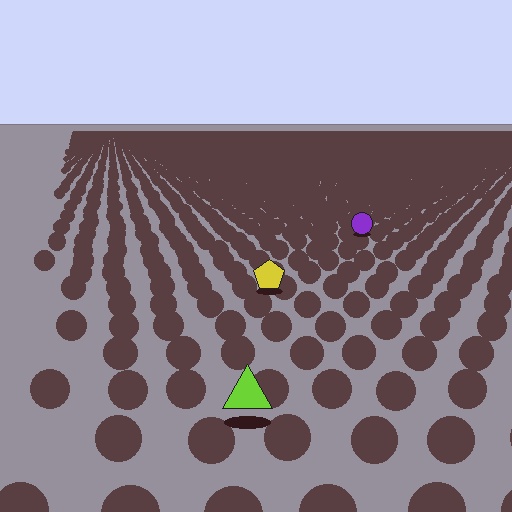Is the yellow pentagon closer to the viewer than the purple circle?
Yes. The yellow pentagon is closer — you can tell from the texture gradient: the ground texture is coarser near it.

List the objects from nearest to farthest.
From nearest to farthest: the lime triangle, the yellow pentagon, the purple circle.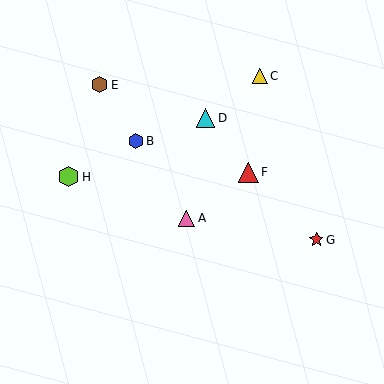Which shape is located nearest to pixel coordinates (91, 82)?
The brown hexagon (labeled E) at (100, 85) is nearest to that location.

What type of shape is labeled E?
Shape E is a brown hexagon.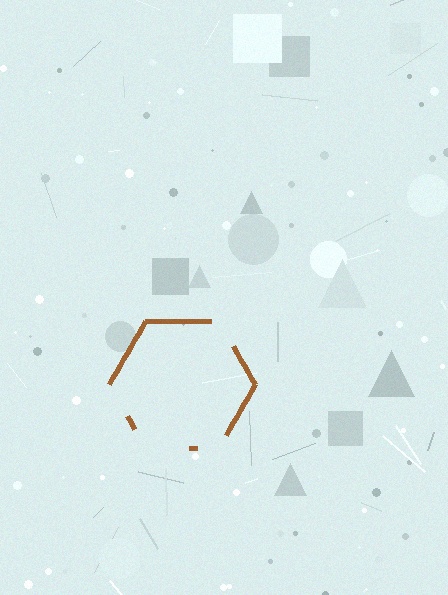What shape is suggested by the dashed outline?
The dashed outline suggests a hexagon.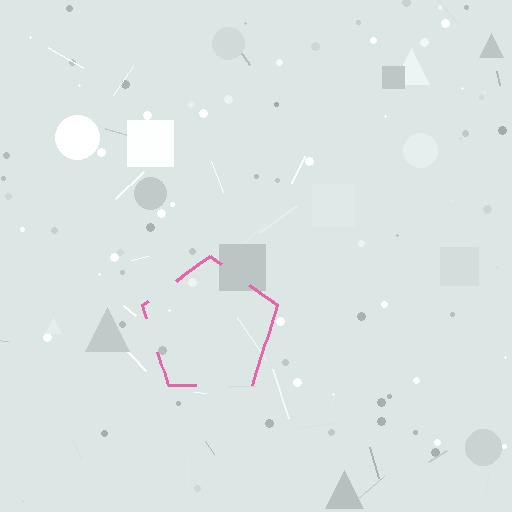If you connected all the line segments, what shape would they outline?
They would outline a pentagon.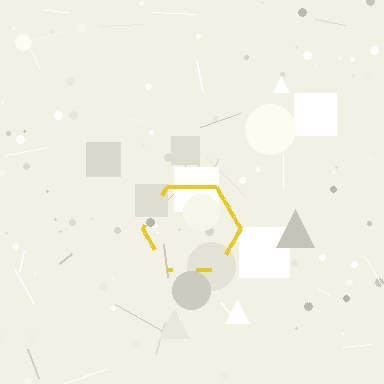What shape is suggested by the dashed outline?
The dashed outline suggests a hexagon.